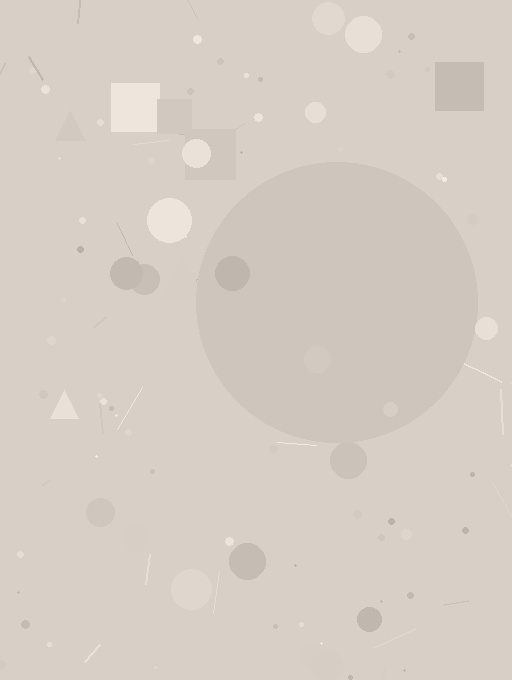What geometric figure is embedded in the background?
A circle is embedded in the background.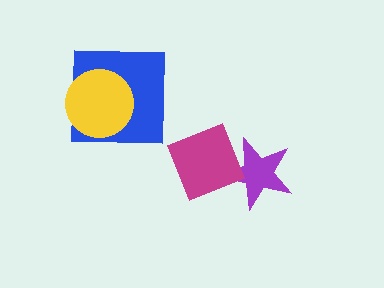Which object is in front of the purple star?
The magenta square is in front of the purple star.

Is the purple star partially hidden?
Yes, it is partially covered by another shape.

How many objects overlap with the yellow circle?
1 object overlaps with the yellow circle.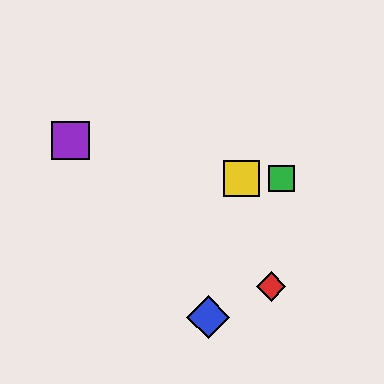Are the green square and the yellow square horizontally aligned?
Yes, both are at y≈178.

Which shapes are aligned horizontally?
The green square, the yellow square are aligned horizontally.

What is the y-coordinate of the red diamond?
The red diamond is at y≈286.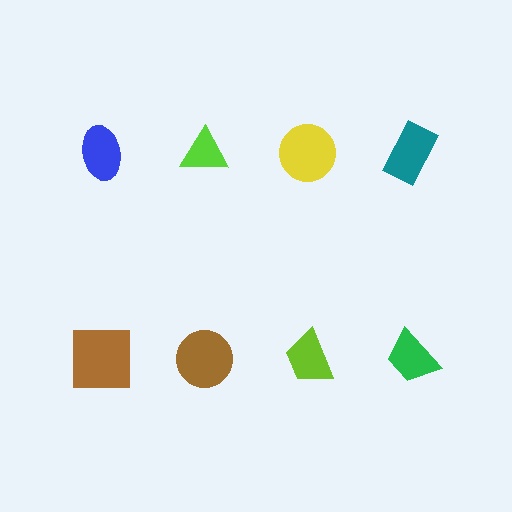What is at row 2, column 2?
A brown circle.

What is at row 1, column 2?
A lime triangle.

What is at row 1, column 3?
A yellow circle.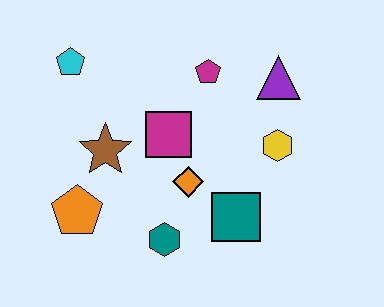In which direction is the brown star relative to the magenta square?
The brown star is to the left of the magenta square.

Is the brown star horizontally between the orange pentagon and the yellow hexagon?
Yes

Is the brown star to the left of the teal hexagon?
Yes